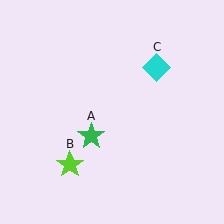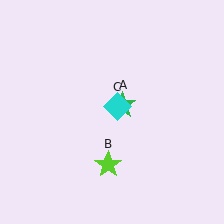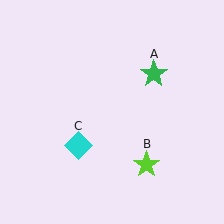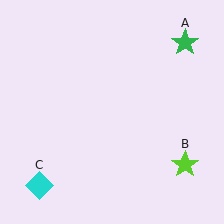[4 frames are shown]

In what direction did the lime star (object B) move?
The lime star (object B) moved right.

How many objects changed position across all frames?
3 objects changed position: green star (object A), lime star (object B), cyan diamond (object C).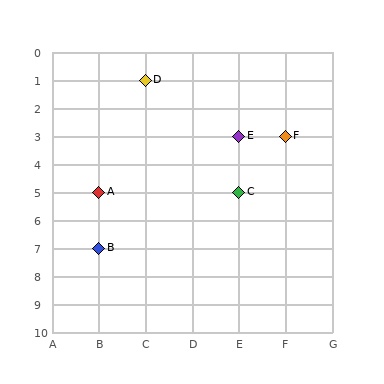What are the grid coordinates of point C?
Point C is at grid coordinates (E, 5).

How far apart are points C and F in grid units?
Points C and F are 1 column and 2 rows apart (about 2.2 grid units diagonally).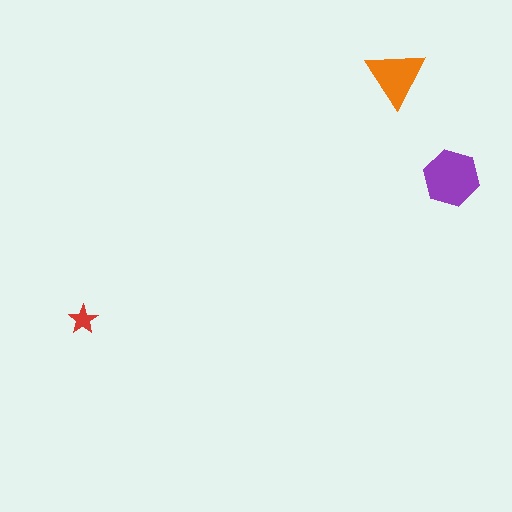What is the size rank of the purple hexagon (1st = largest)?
1st.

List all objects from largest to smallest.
The purple hexagon, the orange triangle, the red star.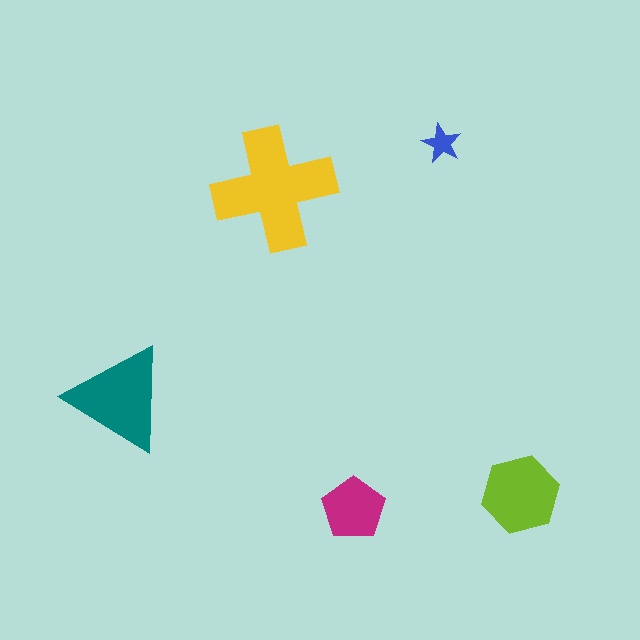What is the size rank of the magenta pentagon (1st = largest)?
4th.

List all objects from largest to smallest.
The yellow cross, the teal triangle, the lime hexagon, the magenta pentagon, the blue star.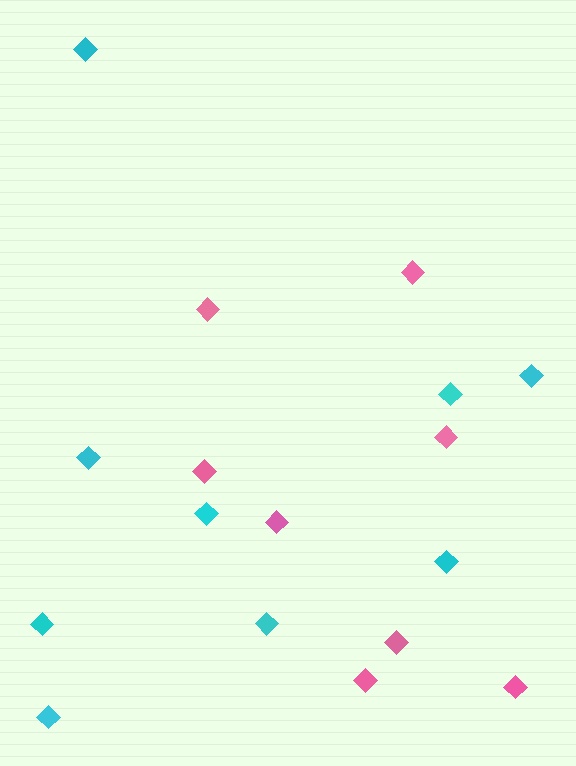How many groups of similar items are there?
There are 2 groups: one group of cyan diamonds (9) and one group of pink diamonds (8).